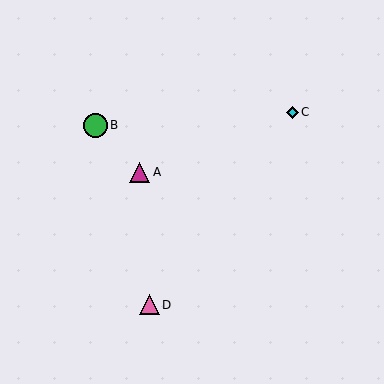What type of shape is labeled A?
Shape A is a magenta triangle.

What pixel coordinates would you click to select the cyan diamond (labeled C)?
Click at (292, 112) to select the cyan diamond C.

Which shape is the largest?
The green circle (labeled B) is the largest.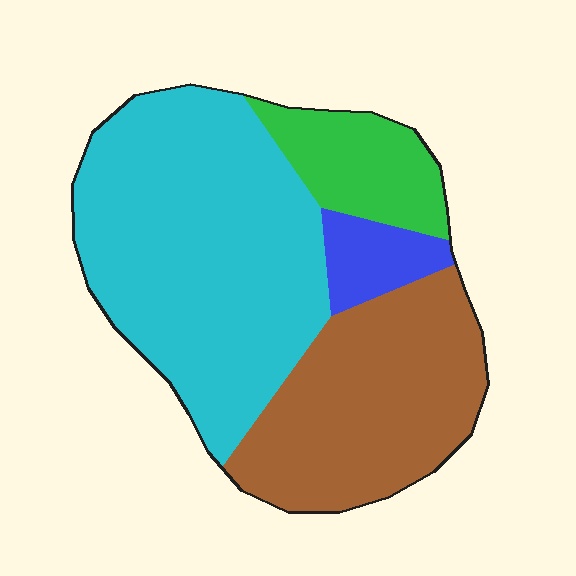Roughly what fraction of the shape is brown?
Brown takes up about one third (1/3) of the shape.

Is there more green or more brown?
Brown.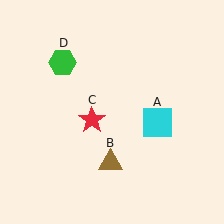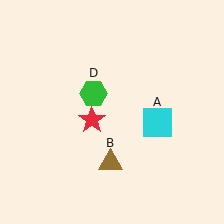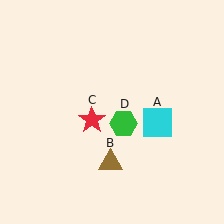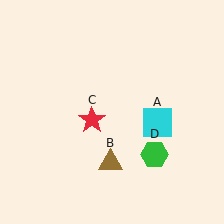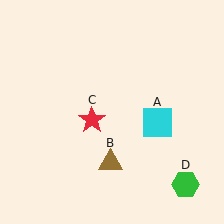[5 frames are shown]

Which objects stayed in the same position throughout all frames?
Cyan square (object A) and brown triangle (object B) and red star (object C) remained stationary.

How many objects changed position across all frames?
1 object changed position: green hexagon (object D).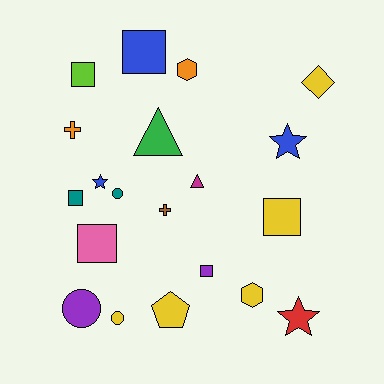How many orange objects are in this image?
There are 2 orange objects.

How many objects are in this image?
There are 20 objects.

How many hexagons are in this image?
There are 2 hexagons.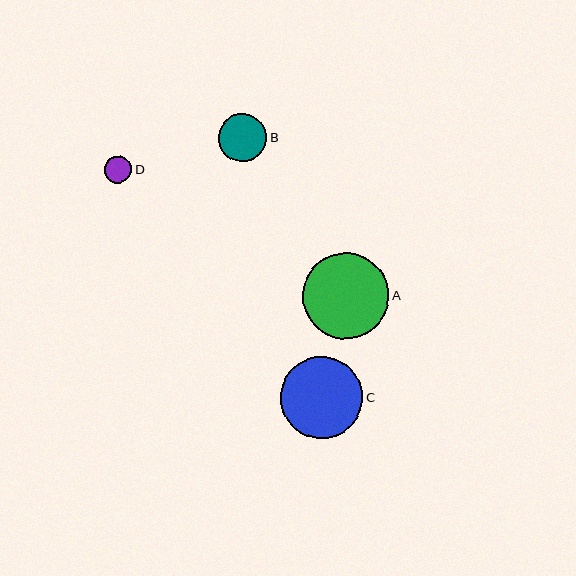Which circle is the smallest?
Circle D is the smallest with a size of approximately 27 pixels.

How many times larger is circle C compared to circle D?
Circle C is approximately 3.0 times the size of circle D.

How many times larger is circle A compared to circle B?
Circle A is approximately 1.8 times the size of circle B.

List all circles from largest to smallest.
From largest to smallest: A, C, B, D.